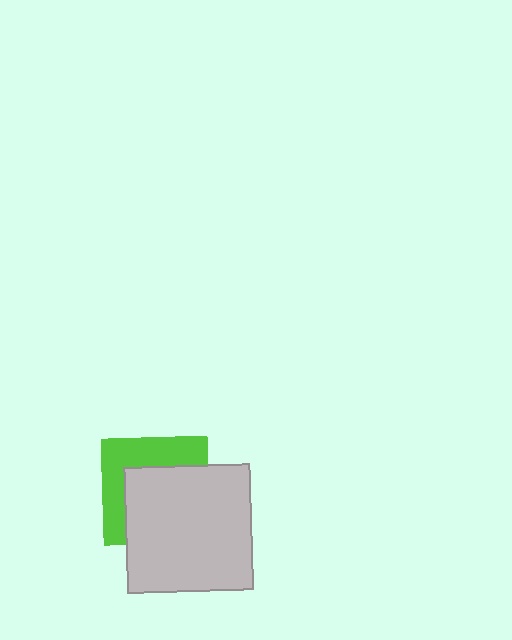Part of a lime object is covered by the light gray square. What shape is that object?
It is a square.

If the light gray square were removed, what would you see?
You would see the complete lime square.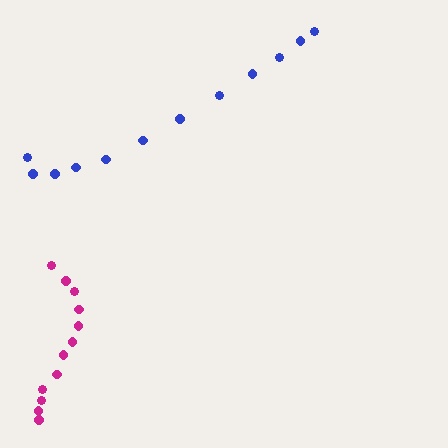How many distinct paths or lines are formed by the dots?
There are 2 distinct paths.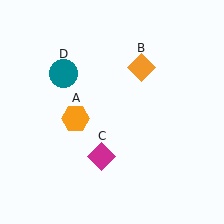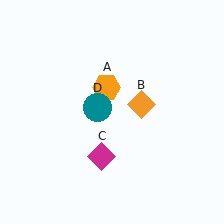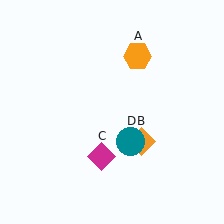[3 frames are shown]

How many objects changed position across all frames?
3 objects changed position: orange hexagon (object A), orange diamond (object B), teal circle (object D).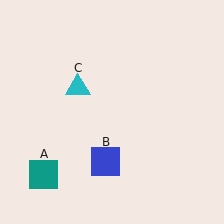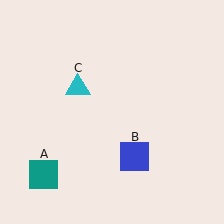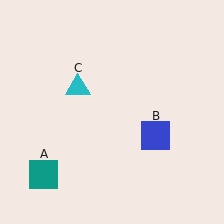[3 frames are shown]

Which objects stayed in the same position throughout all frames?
Teal square (object A) and cyan triangle (object C) remained stationary.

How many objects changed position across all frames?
1 object changed position: blue square (object B).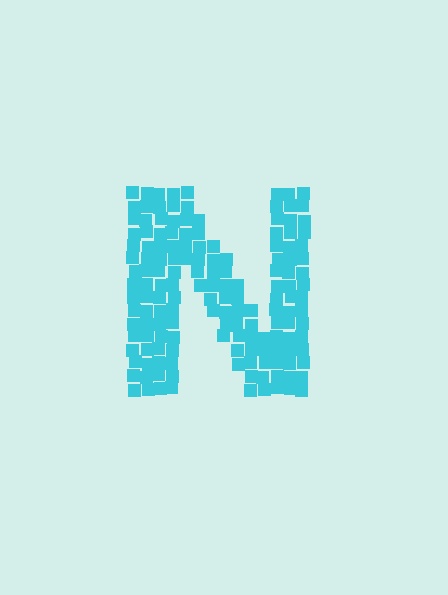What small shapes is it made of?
It is made of small squares.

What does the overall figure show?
The overall figure shows the letter N.